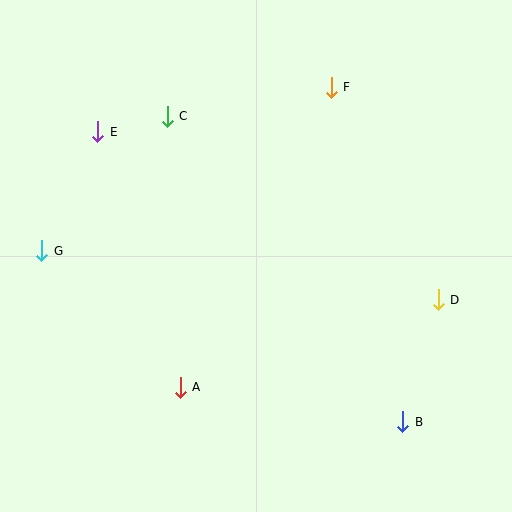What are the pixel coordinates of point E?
Point E is at (98, 132).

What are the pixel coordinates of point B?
Point B is at (403, 422).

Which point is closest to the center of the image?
Point A at (180, 387) is closest to the center.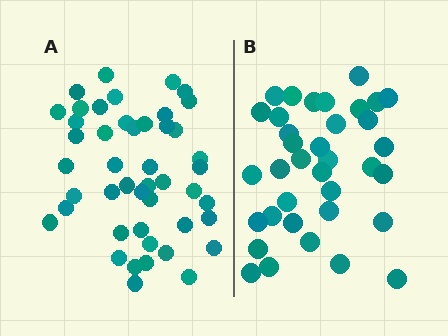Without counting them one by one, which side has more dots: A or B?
Region A (the left region) has more dots.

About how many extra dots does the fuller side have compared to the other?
Region A has roughly 10 or so more dots than region B.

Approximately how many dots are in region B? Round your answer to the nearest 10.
About 40 dots. (The exact count is 36, which rounds to 40.)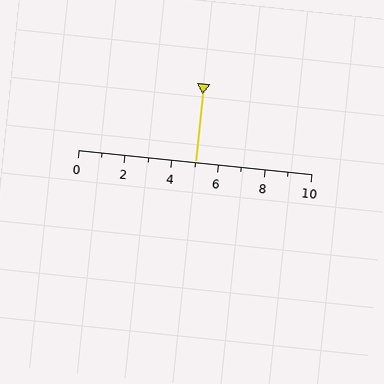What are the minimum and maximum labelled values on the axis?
The axis runs from 0 to 10.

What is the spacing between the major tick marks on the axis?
The major ticks are spaced 2 apart.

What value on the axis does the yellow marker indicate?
The marker indicates approximately 5.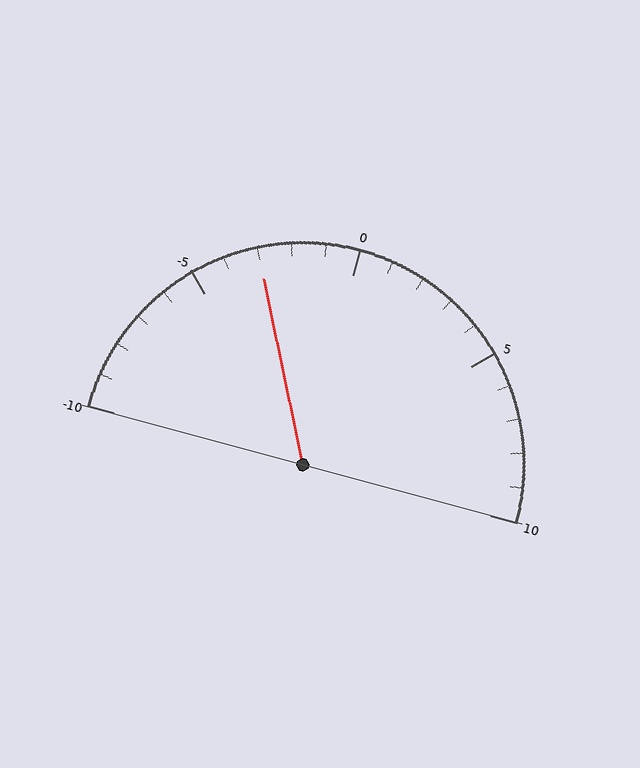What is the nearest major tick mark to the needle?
The nearest major tick mark is -5.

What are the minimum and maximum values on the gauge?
The gauge ranges from -10 to 10.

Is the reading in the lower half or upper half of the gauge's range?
The reading is in the lower half of the range (-10 to 10).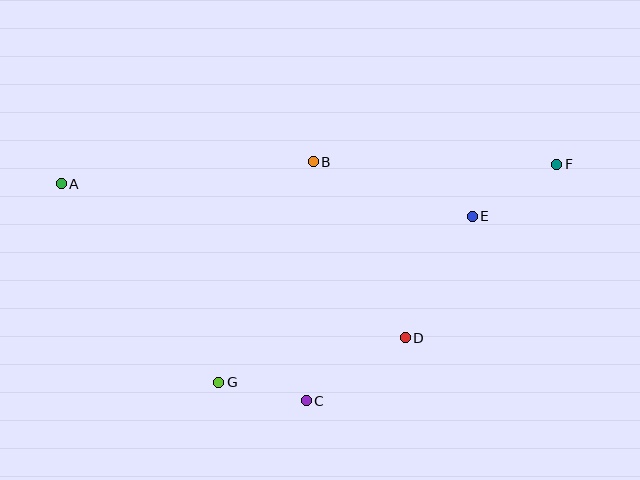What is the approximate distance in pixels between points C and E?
The distance between C and E is approximately 248 pixels.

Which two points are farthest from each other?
Points A and F are farthest from each other.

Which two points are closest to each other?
Points C and G are closest to each other.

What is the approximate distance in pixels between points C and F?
The distance between C and F is approximately 345 pixels.